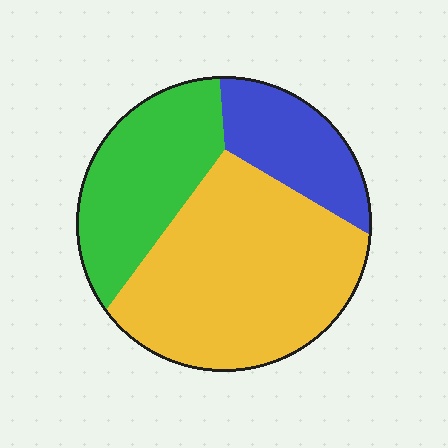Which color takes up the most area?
Yellow, at roughly 55%.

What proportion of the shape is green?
Green takes up about one quarter (1/4) of the shape.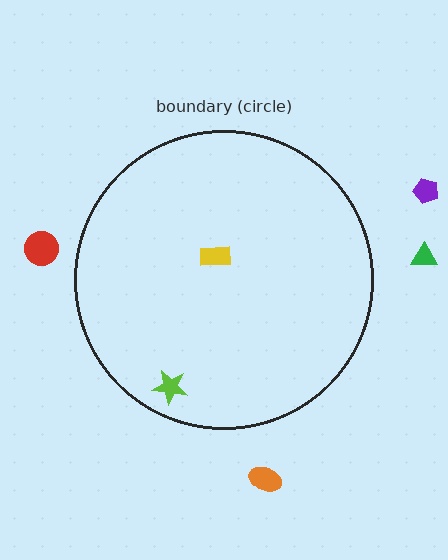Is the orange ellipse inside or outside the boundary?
Outside.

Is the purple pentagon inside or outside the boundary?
Outside.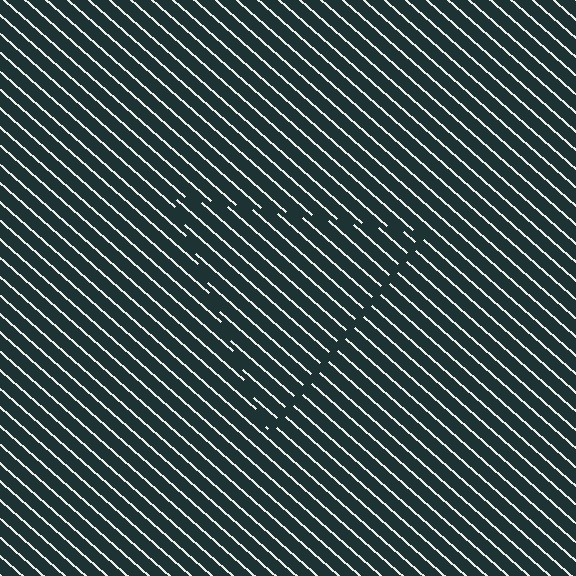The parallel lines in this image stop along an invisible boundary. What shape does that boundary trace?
An illusory triangle. The interior of the shape contains the same grating, shifted by half a period — the contour is defined by the phase discontinuity where line-ends from the inner and outer gratings abut.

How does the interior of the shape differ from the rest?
The interior of the shape contains the same grating, shifted by half a period — the contour is defined by the phase discontinuity where line-ends from the inner and outer gratings abut.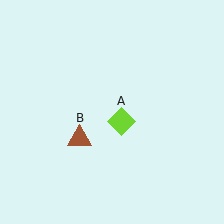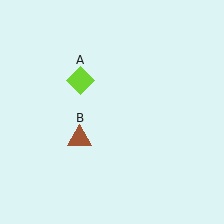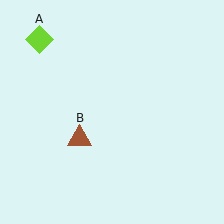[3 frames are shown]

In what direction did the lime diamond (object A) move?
The lime diamond (object A) moved up and to the left.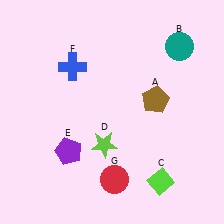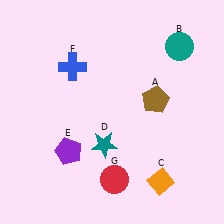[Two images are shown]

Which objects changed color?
C changed from lime to orange. D changed from lime to teal.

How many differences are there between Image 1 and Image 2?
There are 2 differences between the two images.